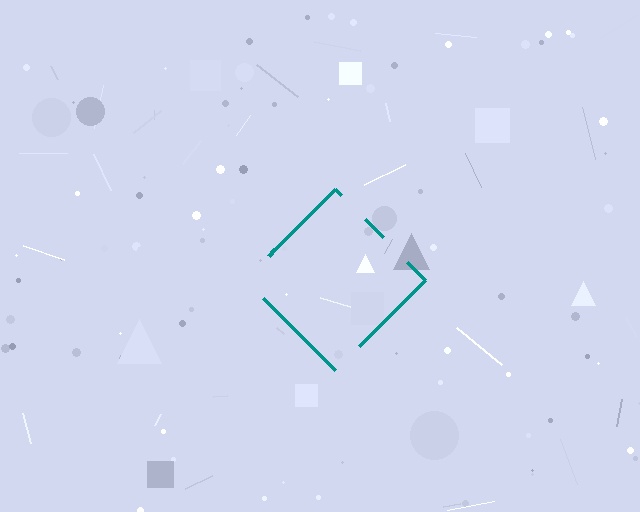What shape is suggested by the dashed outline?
The dashed outline suggests a diamond.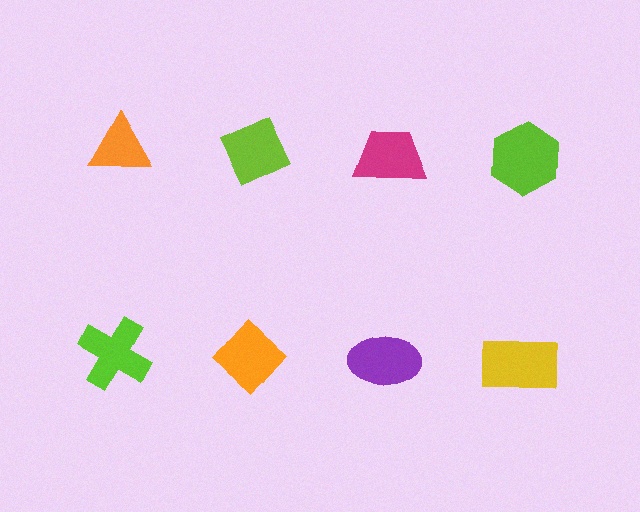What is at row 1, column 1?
An orange triangle.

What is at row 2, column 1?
A lime cross.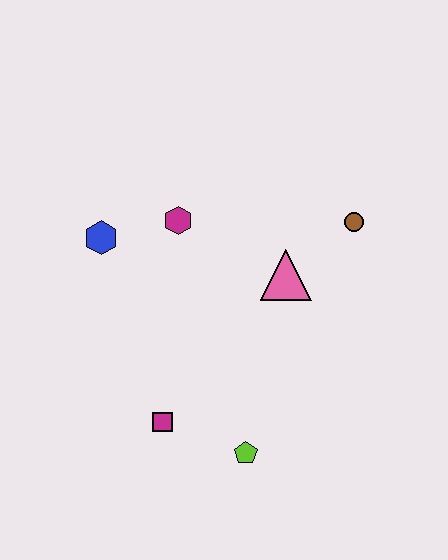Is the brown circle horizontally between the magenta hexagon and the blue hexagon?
No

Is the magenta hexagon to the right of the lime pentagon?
No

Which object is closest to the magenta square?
The lime pentagon is closest to the magenta square.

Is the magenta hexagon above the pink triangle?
Yes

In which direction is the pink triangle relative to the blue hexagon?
The pink triangle is to the right of the blue hexagon.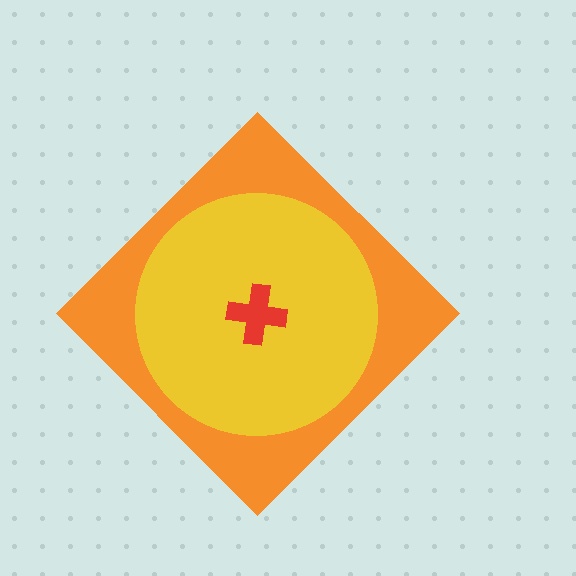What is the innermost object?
The red cross.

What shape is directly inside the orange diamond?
The yellow circle.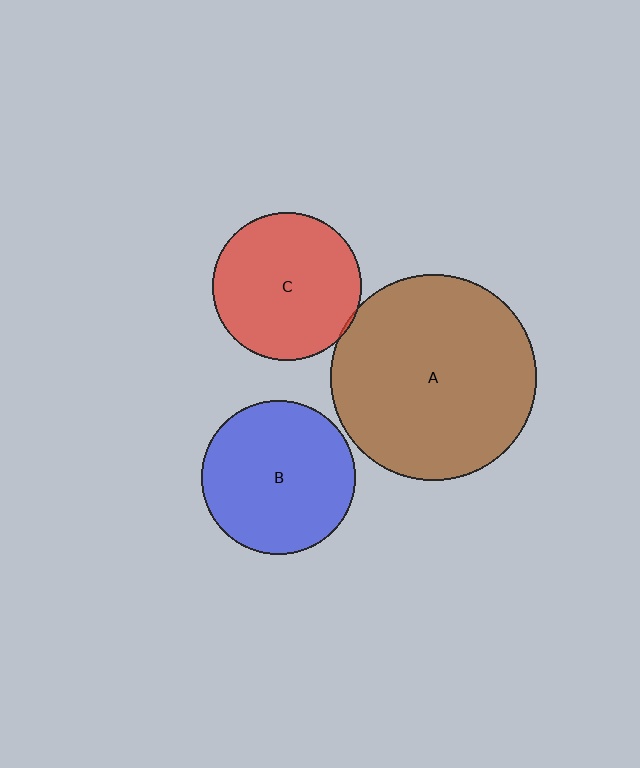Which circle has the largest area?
Circle A (brown).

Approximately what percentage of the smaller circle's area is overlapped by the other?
Approximately 5%.